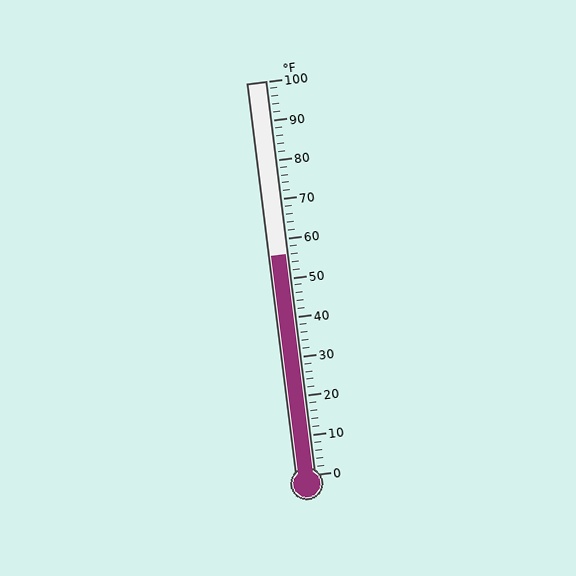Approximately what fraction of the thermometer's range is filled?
The thermometer is filled to approximately 55% of its range.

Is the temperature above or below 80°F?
The temperature is below 80°F.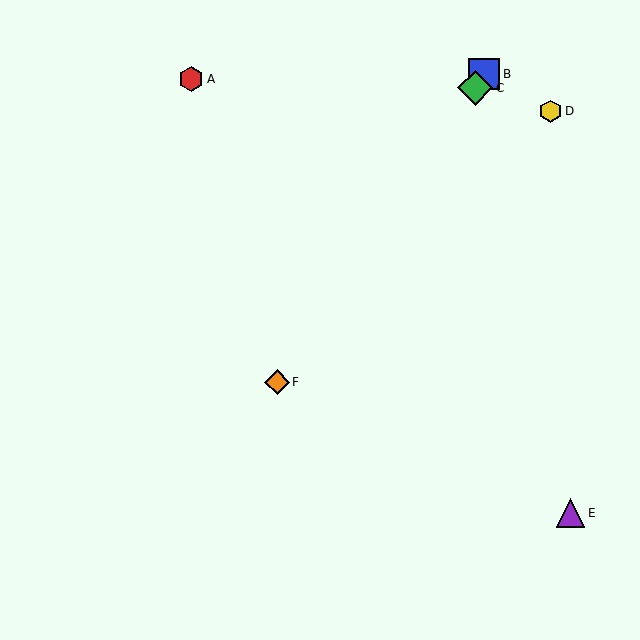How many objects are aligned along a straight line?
3 objects (B, C, F) are aligned along a straight line.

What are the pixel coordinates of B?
Object B is at (484, 74).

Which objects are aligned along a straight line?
Objects B, C, F are aligned along a straight line.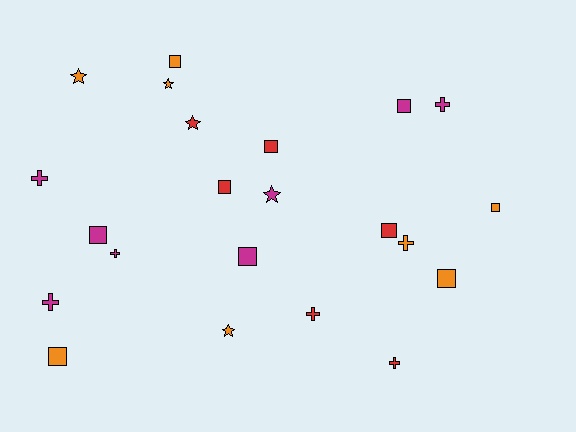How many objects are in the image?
There are 22 objects.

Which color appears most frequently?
Magenta, with 8 objects.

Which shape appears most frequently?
Square, with 10 objects.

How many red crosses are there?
There are 2 red crosses.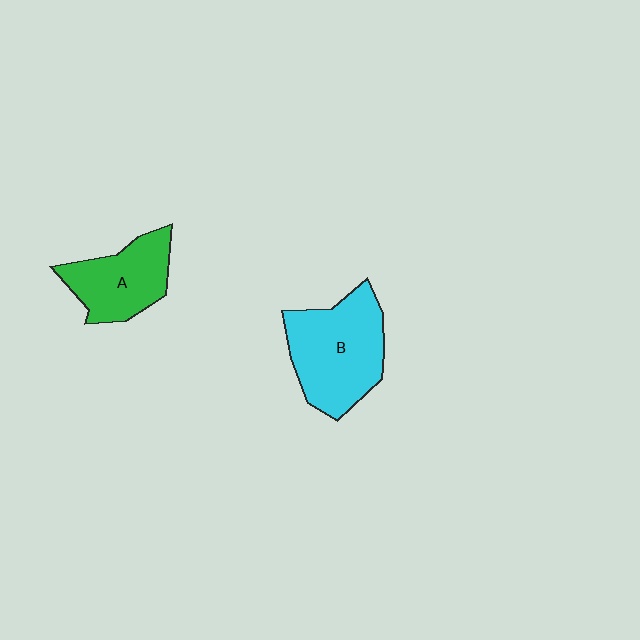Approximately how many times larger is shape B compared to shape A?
Approximately 1.4 times.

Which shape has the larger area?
Shape B (cyan).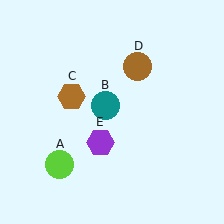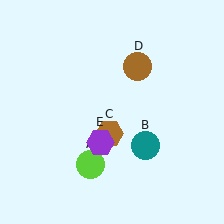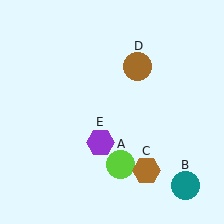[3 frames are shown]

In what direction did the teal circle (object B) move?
The teal circle (object B) moved down and to the right.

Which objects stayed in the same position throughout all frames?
Brown circle (object D) and purple hexagon (object E) remained stationary.